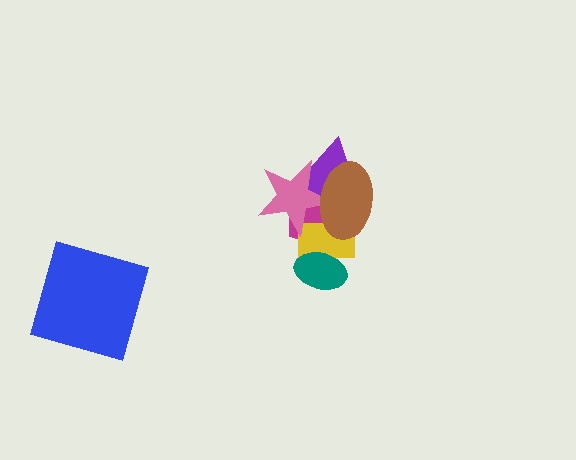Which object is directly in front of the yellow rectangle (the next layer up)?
The pink star is directly in front of the yellow rectangle.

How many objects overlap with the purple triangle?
3 objects overlap with the purple triangle.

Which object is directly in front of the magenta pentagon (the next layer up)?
The purple triangle is directly in front of the magenta pentagon.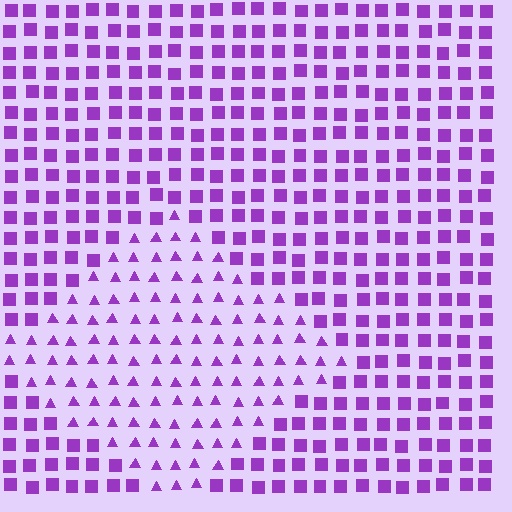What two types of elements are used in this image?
The image uses triangles inside the diamond region and squares outside it.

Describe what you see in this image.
The image is filled with small purple elements arranged in a uniform grid. A diamond-shaped region contains triangles, while the surrounding area contains squares. The boundary is defined purely by the change in element shape.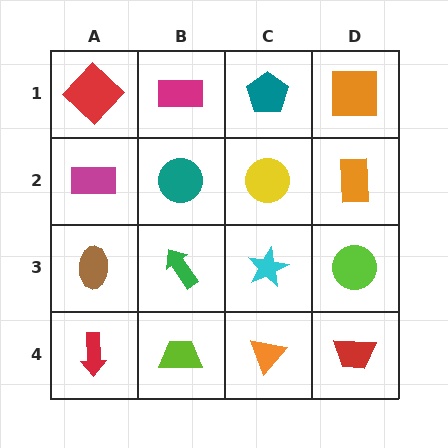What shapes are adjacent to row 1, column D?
An orange rectangle (row 2, column D), a teal pentagon (row 1, column C).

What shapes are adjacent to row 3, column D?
An orange rectangle (row 2, column D), a red trapezoid (row 4, column D), a cyan star (row 3, column C).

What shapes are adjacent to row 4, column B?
A green arrow (row 3, column B), a red arrow (row 4, column A), an orange triangle (row 4, column C).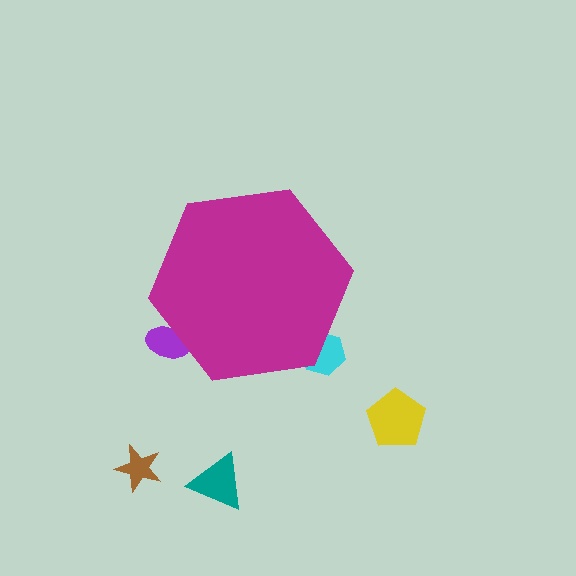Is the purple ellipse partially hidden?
Yes, the purple ellipse is partially hidden behind the magenta hexagon.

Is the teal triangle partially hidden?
No, the teal triangle is fully visible.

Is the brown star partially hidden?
No, the brown star is fully visible.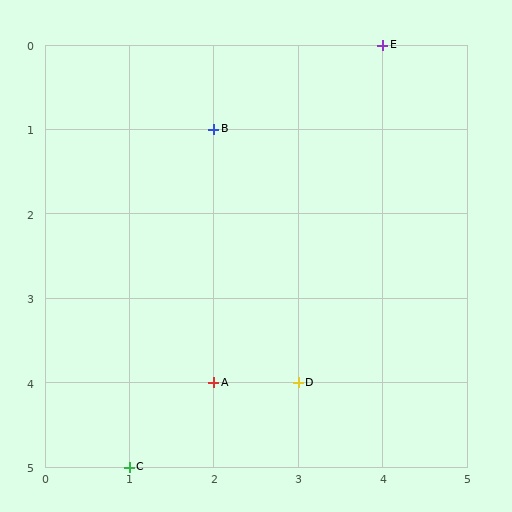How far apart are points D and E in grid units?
Points D and E are 1 column and 4 rows apart (about 4.1 grid units diagonally).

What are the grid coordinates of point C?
Point C is at grid coordinates (1, 5).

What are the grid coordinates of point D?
Point D is at grid coordinates (3, 4).